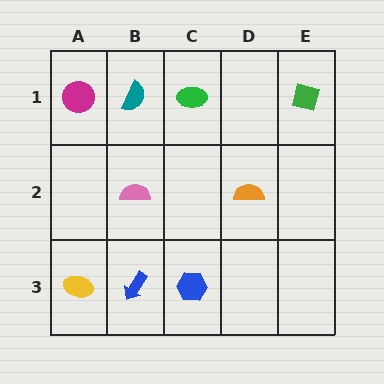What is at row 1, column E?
A green square.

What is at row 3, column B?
A blue arrow.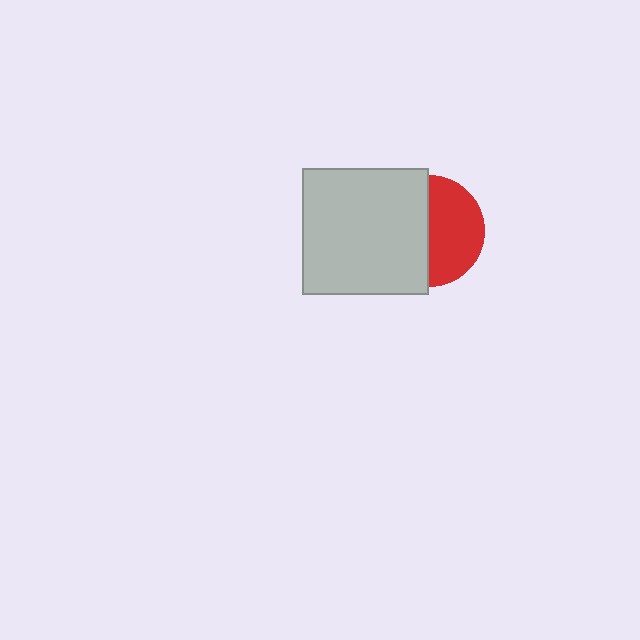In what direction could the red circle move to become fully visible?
The red circle could move right. That would shift it out from behind the light gray square entirely.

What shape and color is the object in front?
The object in front is a light gray square.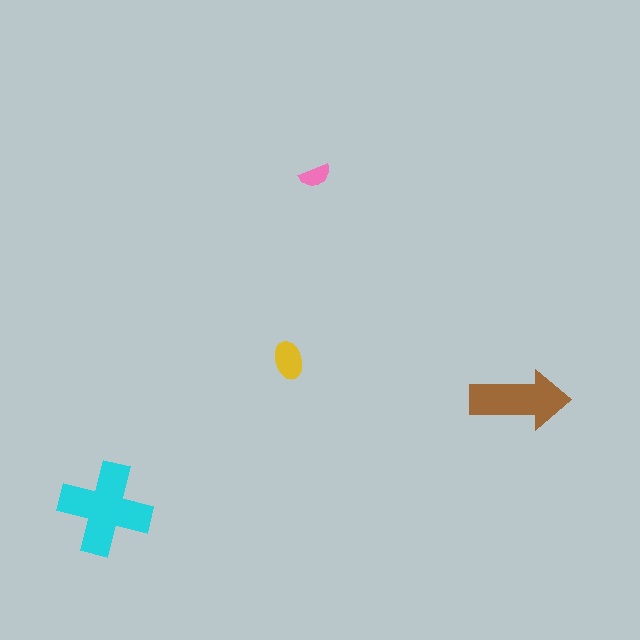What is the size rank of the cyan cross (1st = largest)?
1st.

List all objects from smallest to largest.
The pink semicircle, the yellow ellipse, the brown arrow, the cyan cross.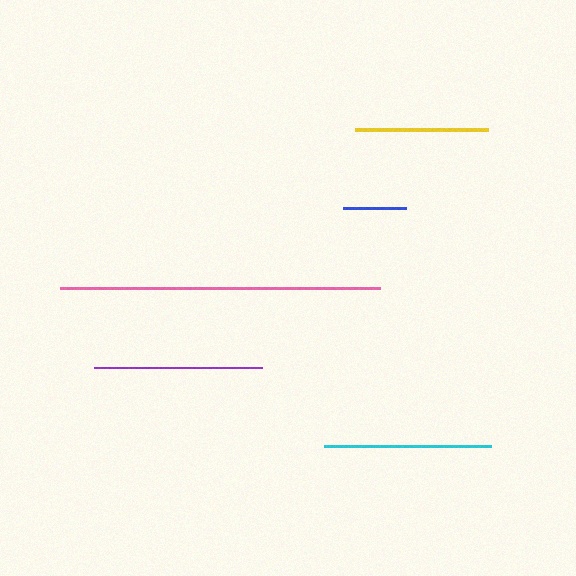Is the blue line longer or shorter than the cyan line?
The cyan line is longer than the blue line.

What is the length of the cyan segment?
The cyan segment is approximately 167 pixels long.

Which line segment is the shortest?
The blue line is the shortest at approximately 63 pixels.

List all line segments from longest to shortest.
From longest to shortest: pink, purple, cyan, yellow, blue.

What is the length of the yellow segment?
The yellow segment is approximately 133 pixels long.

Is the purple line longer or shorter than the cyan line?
The purple line is longer than the cyan line.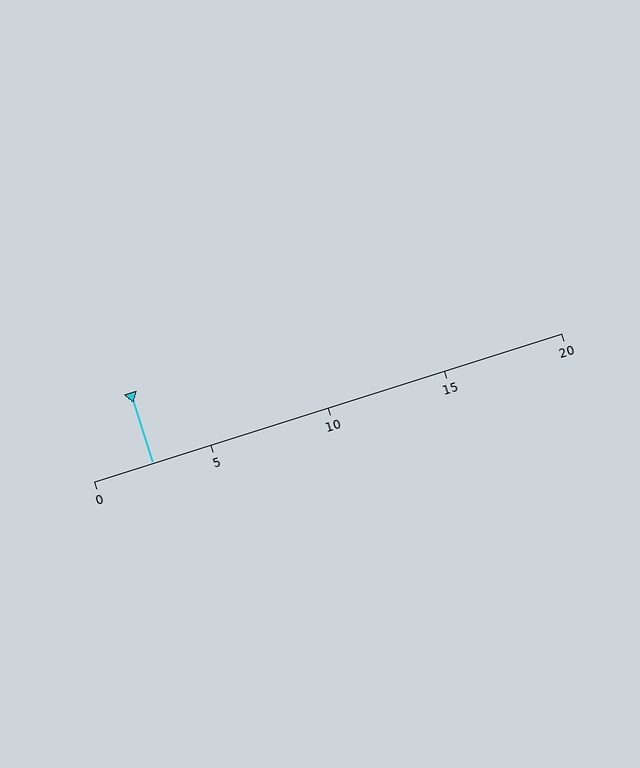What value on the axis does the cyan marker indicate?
The marker indicates approximately 2.5.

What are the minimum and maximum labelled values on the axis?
The axis runs from 0 to 20.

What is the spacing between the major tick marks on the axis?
The major ticks are spaced 5 apart.